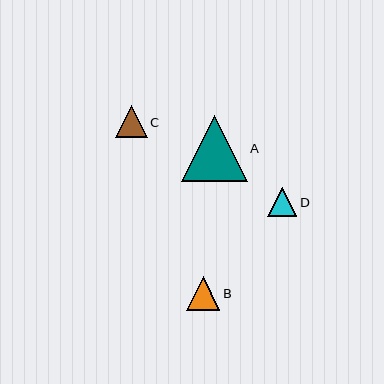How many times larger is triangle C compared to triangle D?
Triangle C is approximately 1.1 times the size of triangle D.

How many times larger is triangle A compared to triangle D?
Triangle A is approximately 2.2 times the size of triangle D.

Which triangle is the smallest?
Triangle D is the smallest with a size of approximately 29 pixels.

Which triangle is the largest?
Triangle A is the largest with a size of approximately 66 pixels.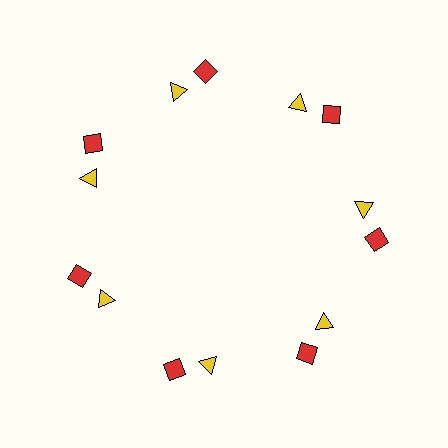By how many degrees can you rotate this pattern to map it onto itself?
The pattern maps onto itself every 51 degrees of rotation.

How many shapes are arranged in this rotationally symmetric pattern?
There are 14 shapes, arranged in 7 groups of 2.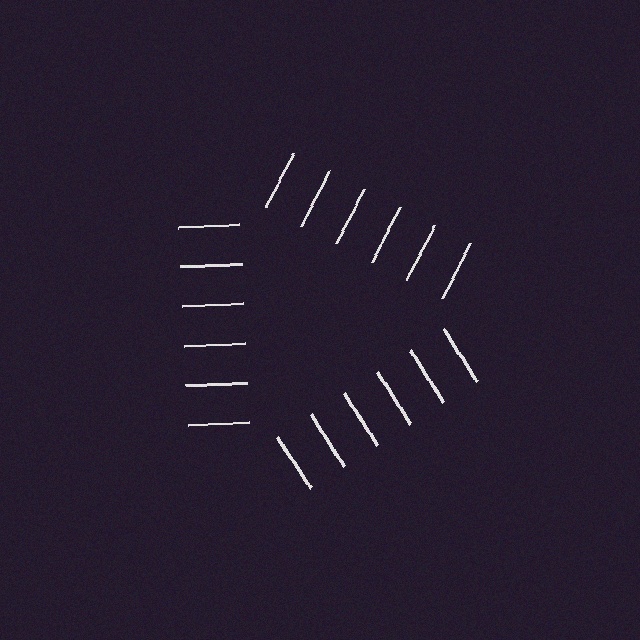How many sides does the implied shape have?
3 sides — the line-ends trace a triangle.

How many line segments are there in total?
18 — 6 along each of the 3 edges.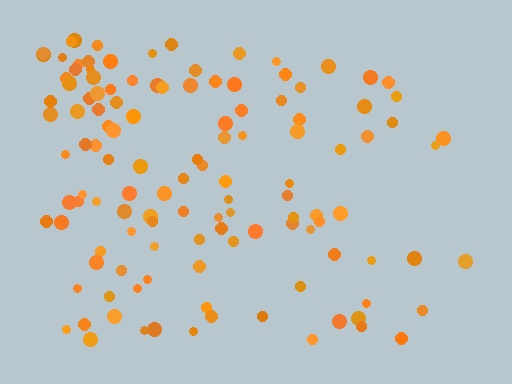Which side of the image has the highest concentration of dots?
The left.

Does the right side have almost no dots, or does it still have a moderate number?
Still a moderate number, just noticeably fewer than the left.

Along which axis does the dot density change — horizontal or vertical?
Horizontal.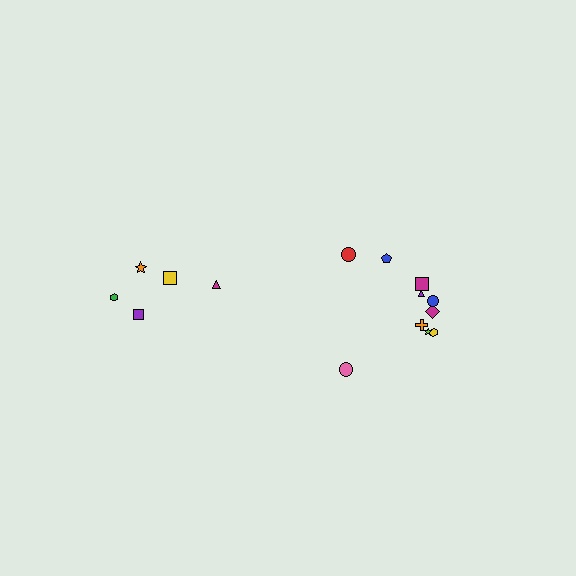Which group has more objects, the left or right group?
The right group.